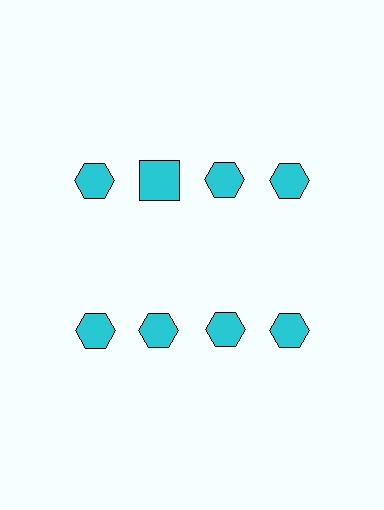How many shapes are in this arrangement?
There are 8 shapes arranged in a grid pattern.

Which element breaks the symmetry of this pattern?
The cyan square in the top row, second from left column breaks the symmetry. All other shapes are cyan hexagons.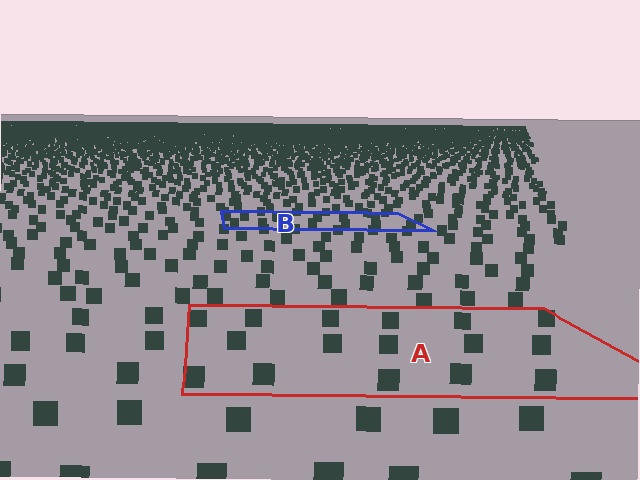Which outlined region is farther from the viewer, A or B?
Region B is farther from the viewer — the texture elements inside it appear smaller and more densely packed.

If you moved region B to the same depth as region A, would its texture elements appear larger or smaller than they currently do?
They would appear larger. At a closer depth, the same texture elements are projected at a bigger on-screen size.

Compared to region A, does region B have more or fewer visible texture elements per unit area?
Region B has more texture elements per unit area — they are packed more densely because it is farther away.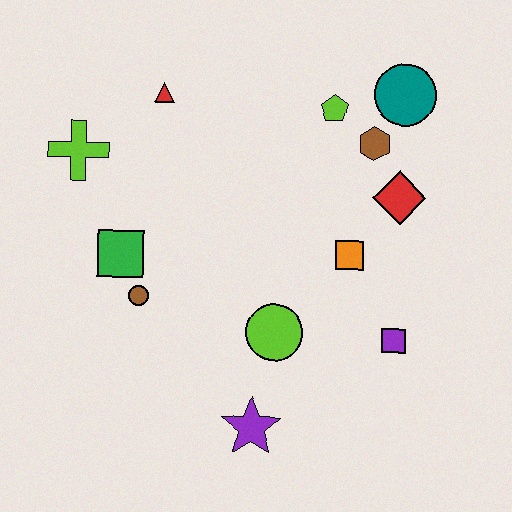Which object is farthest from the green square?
The teal circle is farthest from the green square.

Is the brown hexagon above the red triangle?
No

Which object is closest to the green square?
The brown circle is closest to the green square.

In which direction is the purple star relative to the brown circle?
The purple star is below the brown circle.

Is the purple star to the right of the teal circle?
No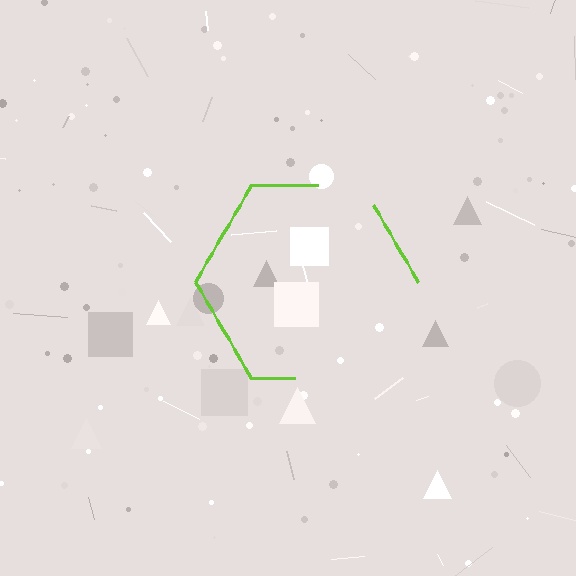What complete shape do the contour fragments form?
The contour fragments form a hexagon.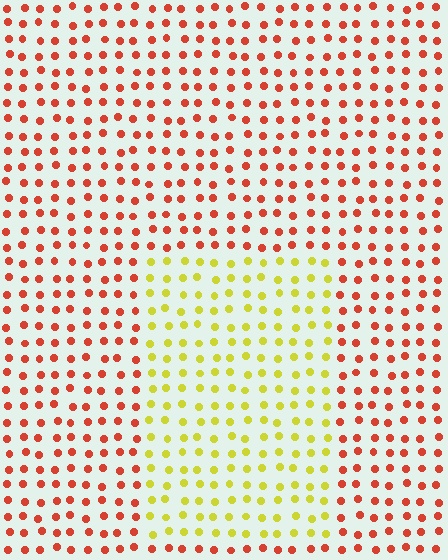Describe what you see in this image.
The image is filled with small red elements in a uniform arrangement. A rectangle-shaped region is visible where the elements are tinted to a slightly different hue, forming a subtle color boundary.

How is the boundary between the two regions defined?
The boundary is defined purely by a slight shift in hue (about 58 degrees). Spacing, size, and orientation are identical on both sides.